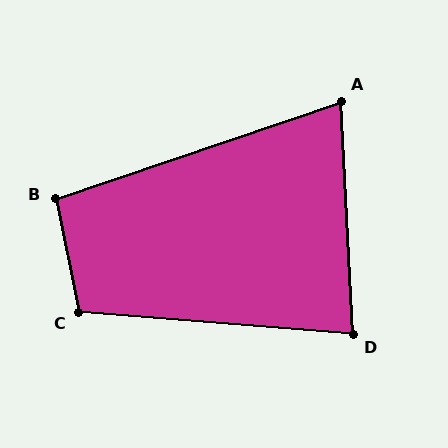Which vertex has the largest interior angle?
C, at approximately 106 degrees.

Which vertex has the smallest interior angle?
A, at approximately 74 degrees.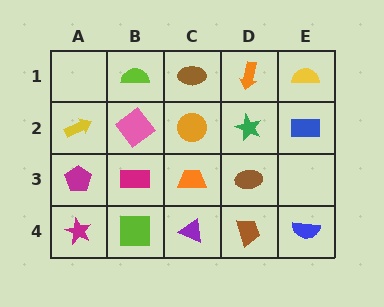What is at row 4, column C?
A purple triangle.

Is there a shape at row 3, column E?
No, that cell is empty.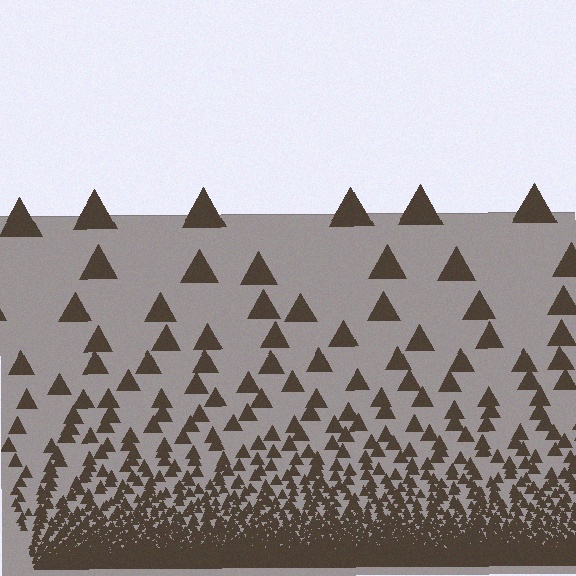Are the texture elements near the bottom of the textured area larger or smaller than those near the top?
Smaller. The gradient is inverted — elements near the bottom are smaller and denser.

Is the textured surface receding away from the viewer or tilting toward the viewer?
The surface appears to tilt toward the viewer. Texture elements get larger and sparser toward the top.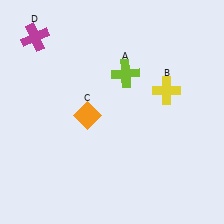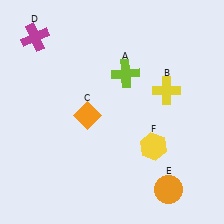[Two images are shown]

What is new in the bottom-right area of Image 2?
An orange circle (E) was added in the bottom-right area of Image 2.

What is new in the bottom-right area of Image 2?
A yellow hexagon (F) was added in the bottom-right area of Image 2.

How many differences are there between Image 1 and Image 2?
There are 2 differences between the two images.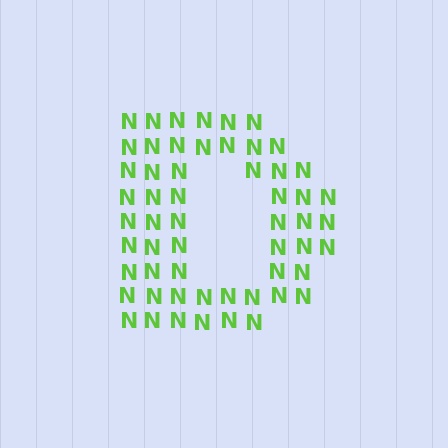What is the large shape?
The large shape is the letter D.